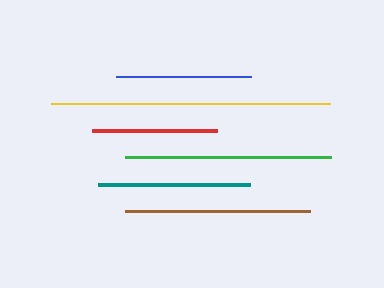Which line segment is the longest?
The yellow line is the longest at approximately 279 pixels.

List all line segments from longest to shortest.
From longest to shortest: yellow, green, brown, teal, blue, red.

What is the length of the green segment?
The green segment is approximately 206 pixels long.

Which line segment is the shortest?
The red line is the shortest at approximately 124 pixels.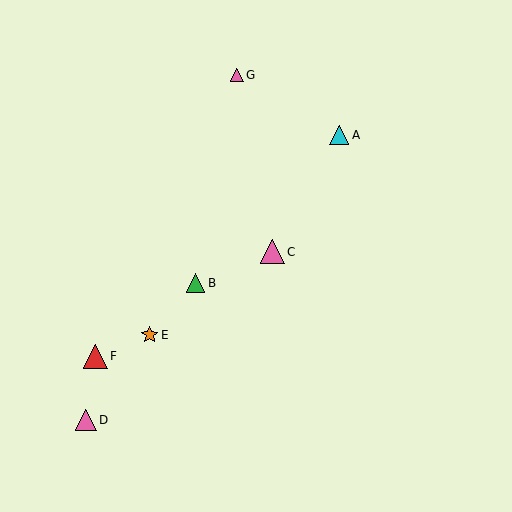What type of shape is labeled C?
Shape C is a pink triangle.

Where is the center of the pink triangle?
The center of the pink triangle is at (237, 75).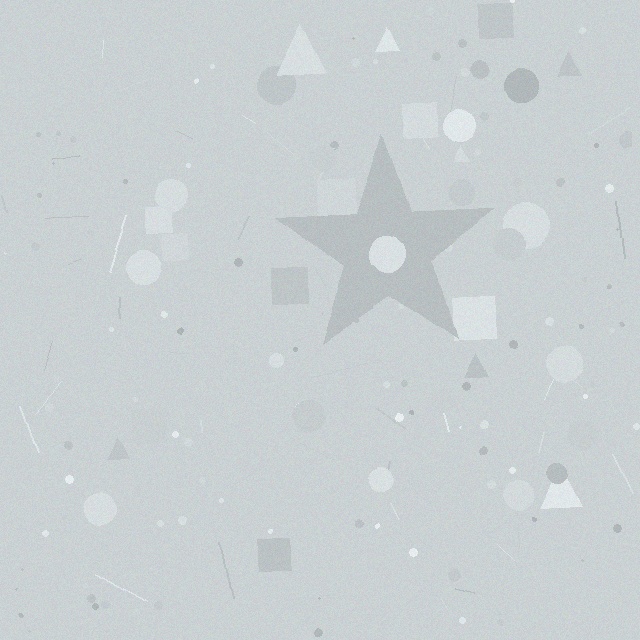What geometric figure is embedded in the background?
A star is embedded in the background.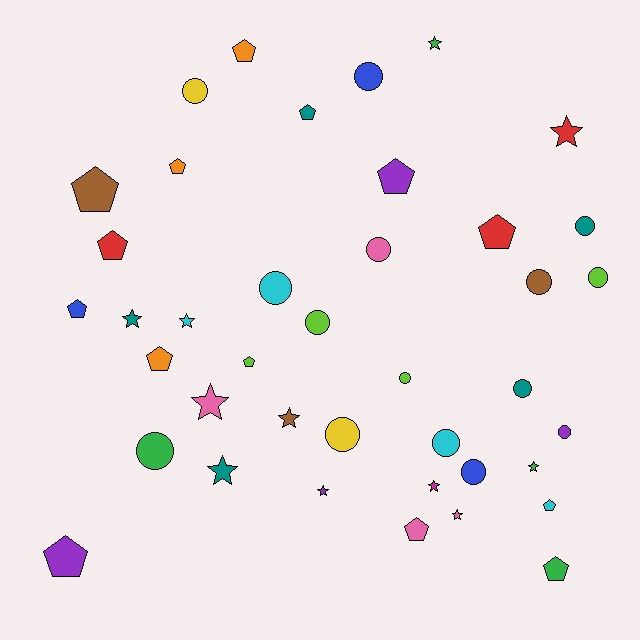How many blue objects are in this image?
There are 3 blue objects.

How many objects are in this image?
There are 40 objects.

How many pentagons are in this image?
There are 14 pentagons.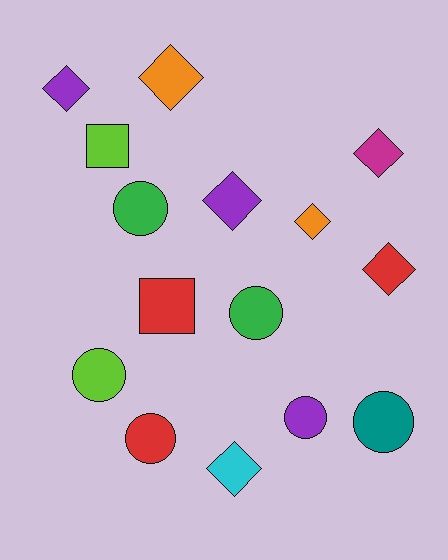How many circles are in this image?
There are 6 circles.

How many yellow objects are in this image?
There are no yellow objects.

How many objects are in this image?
There are 15 objects.